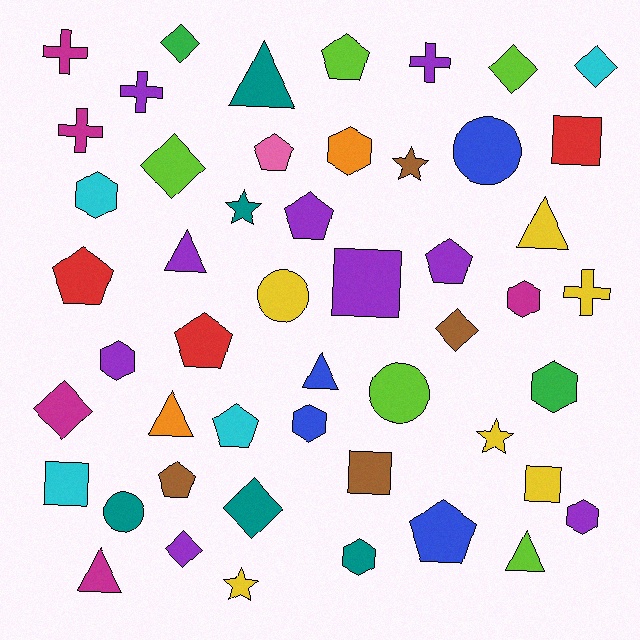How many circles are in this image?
There are 4 circles.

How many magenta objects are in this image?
There are 5 magenta objects.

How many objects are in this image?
There are 50 objects.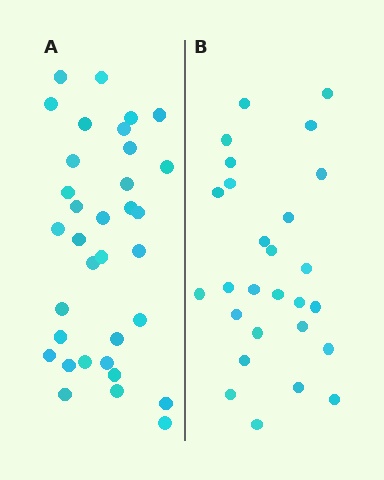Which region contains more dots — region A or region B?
Region A (the left region) has more dots.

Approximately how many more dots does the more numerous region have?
Region A has roughly 8 or so more dots than region B.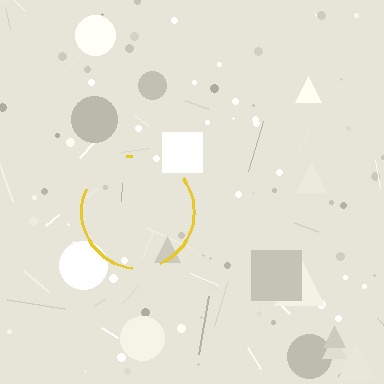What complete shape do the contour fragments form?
The contour fragments form a circle.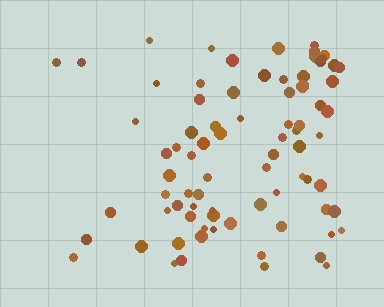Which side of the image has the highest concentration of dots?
The right.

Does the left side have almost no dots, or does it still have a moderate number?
Still a moderate number, just noticeably fewer than the right.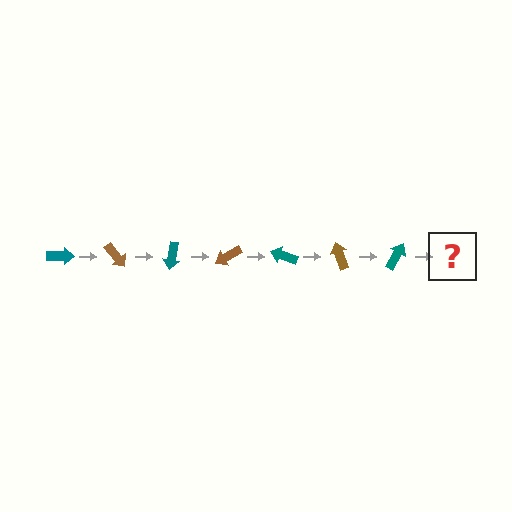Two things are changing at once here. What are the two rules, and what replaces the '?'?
The two rules are that it rotates 50 degrees each step and the color cycles through teal and brown. The '?' should be a brown arrow, rotated 350 degrees from the start.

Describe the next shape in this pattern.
It should be a brown arrow, rotated 350 degrees from the start.